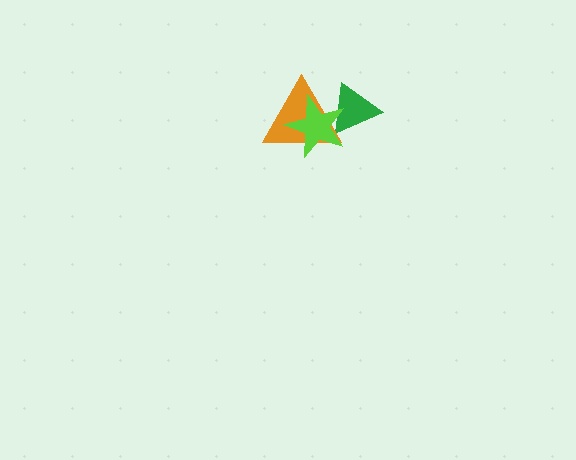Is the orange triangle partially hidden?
Yes, it is partially covered by another shape.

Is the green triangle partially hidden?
Yes, it is partially covered by another shape.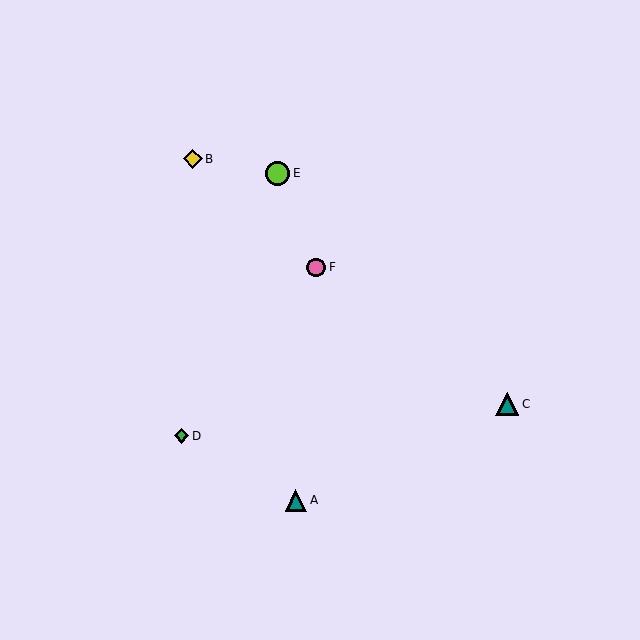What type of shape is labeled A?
Shape A is a teal triangle.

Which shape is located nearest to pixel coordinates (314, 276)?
The pink circle (labeled F) at (316, 267) is nearest to that location.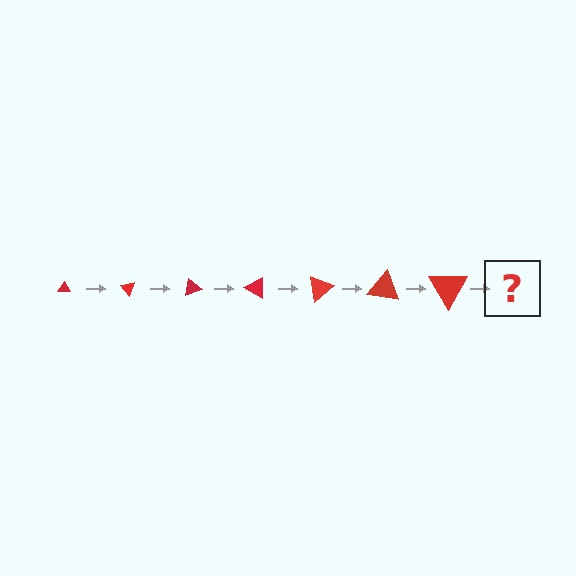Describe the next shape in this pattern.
It should be a triangle, larger than the previous one and rotated 350 degrees from the start.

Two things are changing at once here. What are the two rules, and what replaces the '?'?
The two rules are that the triangle grows larger each step and it rotates 50 degrees each step. The '?' should be a triangle, larger than the previous one and rotated 350 degrees from the start.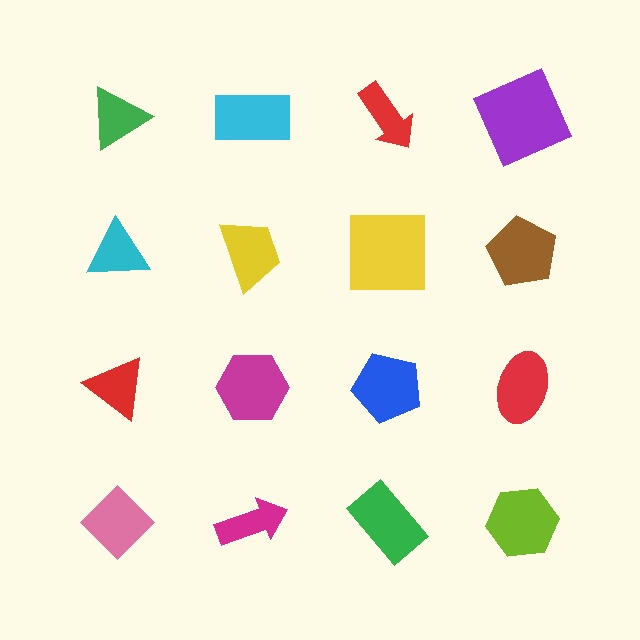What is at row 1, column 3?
A red arrow.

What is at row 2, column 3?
A yellow square.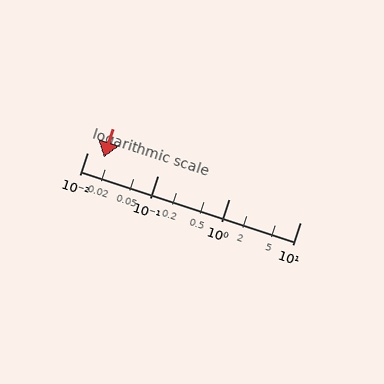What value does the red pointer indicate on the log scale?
The pointer indicates approximately 0.017.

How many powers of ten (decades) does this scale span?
The scale spans 3 decades, from 0.01 to 10.